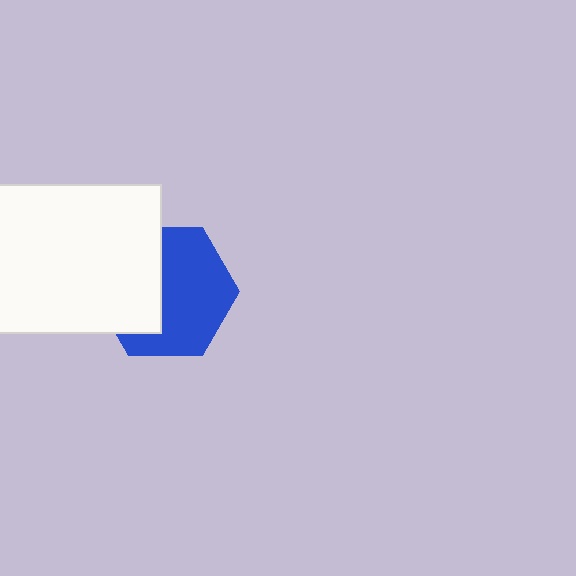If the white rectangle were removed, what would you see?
You would see the complete blue hexagon.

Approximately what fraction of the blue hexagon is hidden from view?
Roughly 40% of the blue hexagon is hidden behind the white rectangle.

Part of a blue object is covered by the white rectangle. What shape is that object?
It is a hexagon.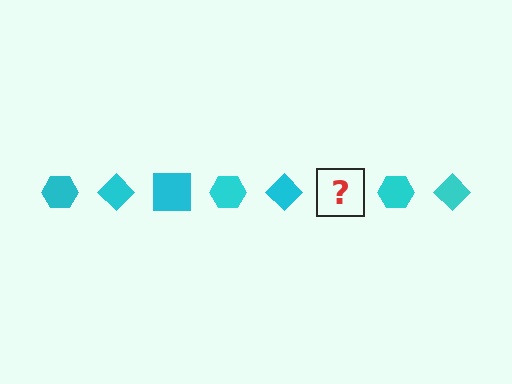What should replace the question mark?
The question mark should be replaced with a cyan square.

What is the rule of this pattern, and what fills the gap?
The rule is that the pattern cycles through hexagon, diamond, square shapes in cyan. The gap should be filled with a cyan square.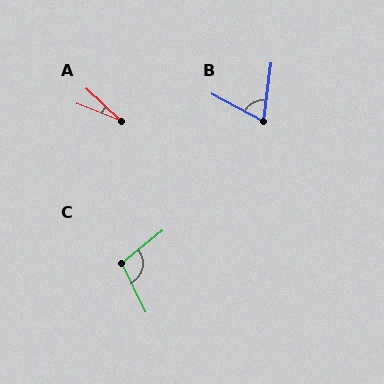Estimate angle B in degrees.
Approximately 69 degrees.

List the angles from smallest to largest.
A (22°), B (69°), C (103°).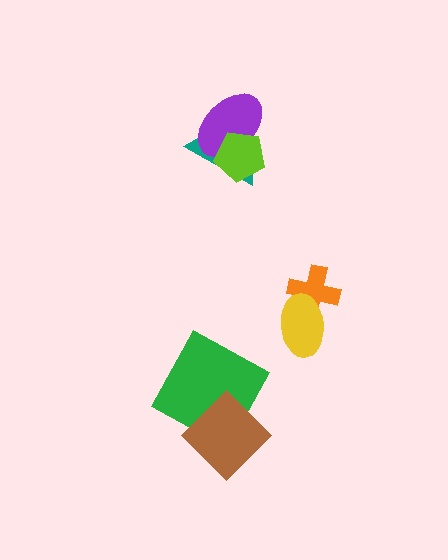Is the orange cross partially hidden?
Yes, it is partially covered by another shape.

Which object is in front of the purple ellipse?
The lime pentagon is in front of the purple ellipse.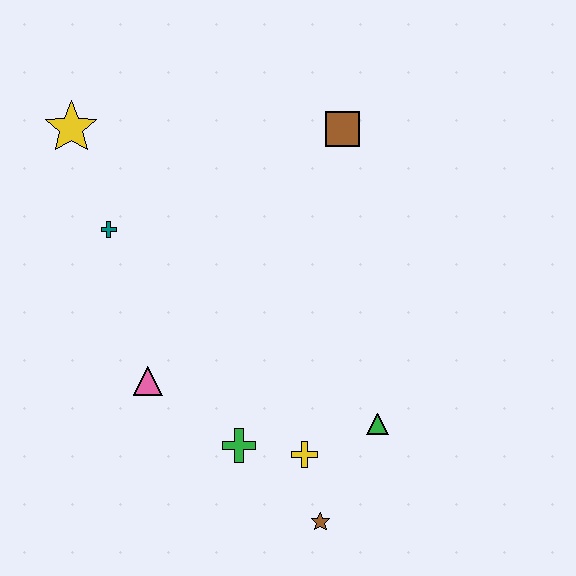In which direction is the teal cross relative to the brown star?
The teal cross is above the brown star.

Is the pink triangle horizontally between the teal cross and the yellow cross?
Yes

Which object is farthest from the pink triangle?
The brown square is farthest from the pink triangle.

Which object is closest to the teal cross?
The yellow star is closest to the teal cross.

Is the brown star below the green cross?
Yes